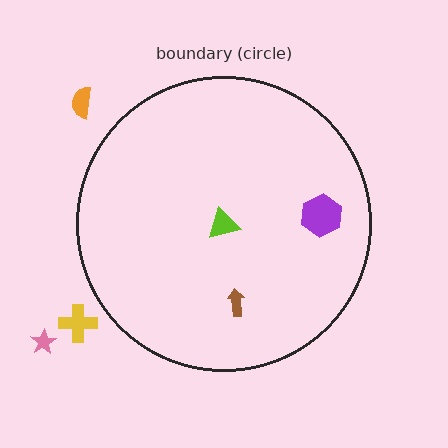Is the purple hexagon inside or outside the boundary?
Inside.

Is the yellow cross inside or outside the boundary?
Outside.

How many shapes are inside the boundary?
3 inside, 3 outside.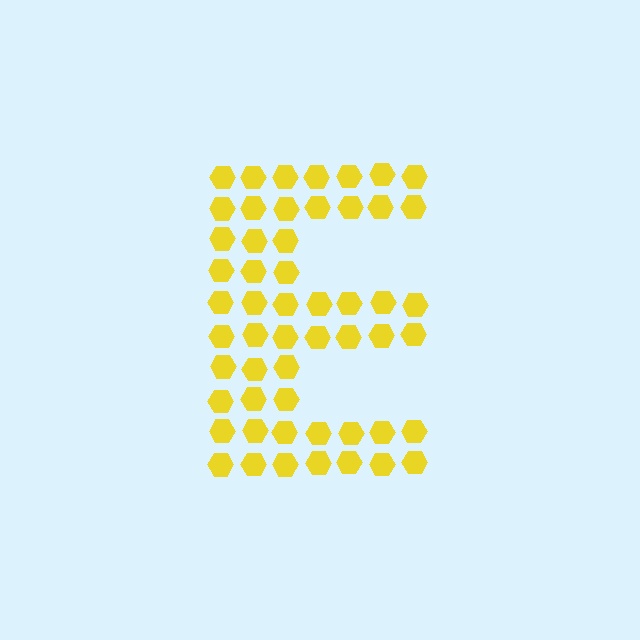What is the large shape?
The large shape is the letter E.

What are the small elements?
The small elements are hexagons.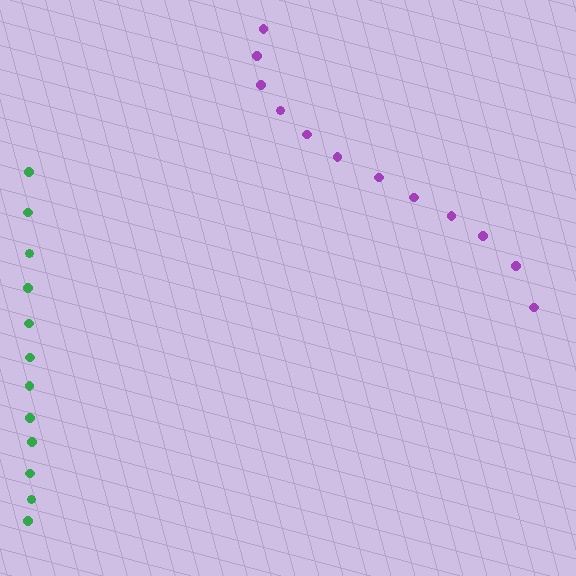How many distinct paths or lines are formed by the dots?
There are 2 distinct paths.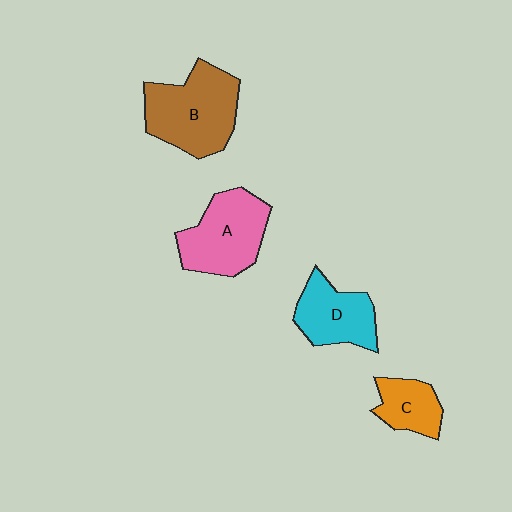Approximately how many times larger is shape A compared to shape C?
Approximately 1.8 times.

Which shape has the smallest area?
Shape C (orange).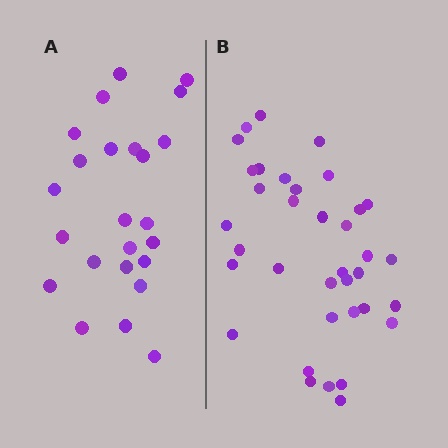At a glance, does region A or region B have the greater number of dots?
Region B (the right region) has more dots.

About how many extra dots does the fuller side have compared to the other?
Region B has roughly 12 or so more dots than region A.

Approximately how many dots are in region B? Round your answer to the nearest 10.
About 40 dots. (The exact count is 36, which rounds to 40.)